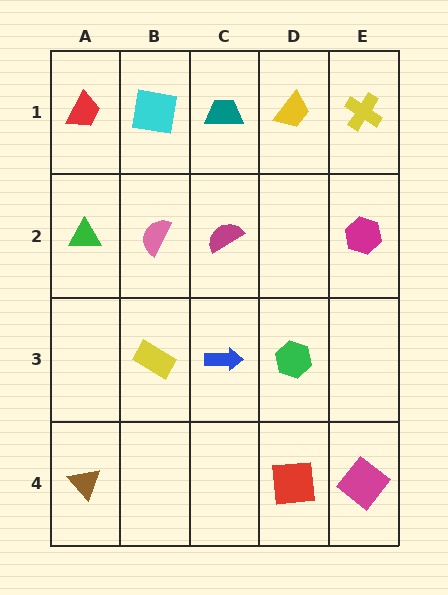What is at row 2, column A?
A green triangle.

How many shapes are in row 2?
4 shapes.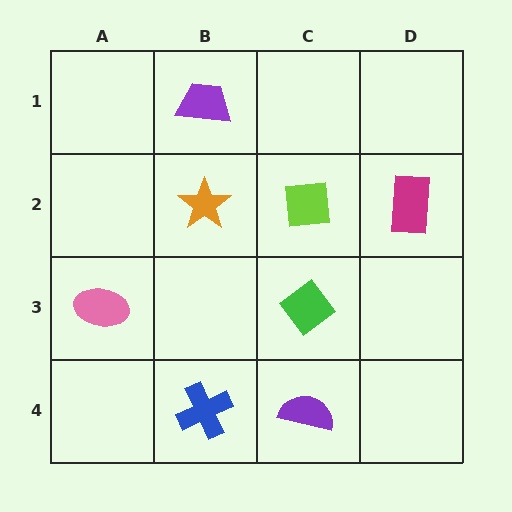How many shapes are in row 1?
1 shape.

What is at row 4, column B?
A blue cross.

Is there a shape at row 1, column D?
No, that cell is empty.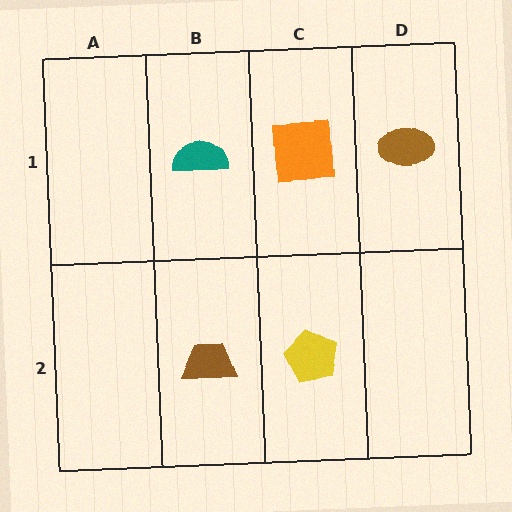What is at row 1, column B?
A teal semicircle.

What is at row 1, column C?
An orange square.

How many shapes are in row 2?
2 shapes.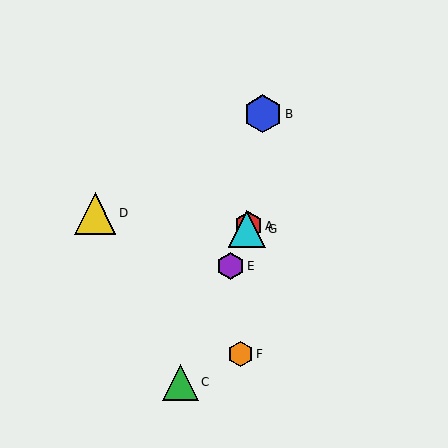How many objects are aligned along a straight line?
4 objects (A, C, E, G) are aligned along a straight line.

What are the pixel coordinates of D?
Object D is at (95, 213).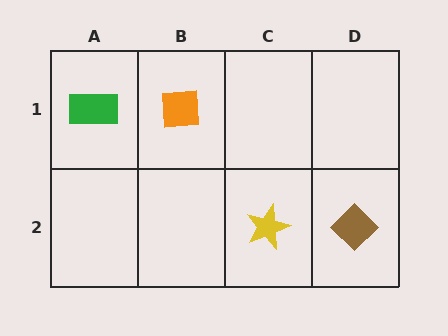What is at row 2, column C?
A yellow star.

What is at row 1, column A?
A green rectangle.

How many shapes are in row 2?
2 shapes.